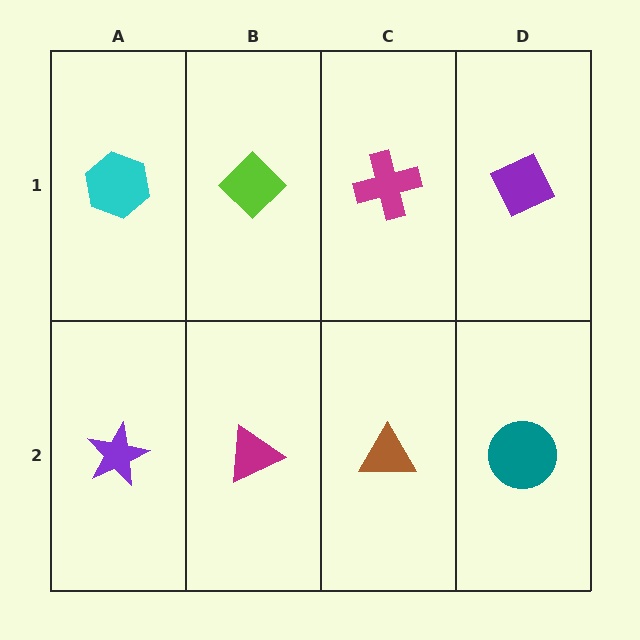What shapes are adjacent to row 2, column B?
A lime diamond (row 1, column B), a purple star (row 2, column A), a brown triangle (row 2, column C).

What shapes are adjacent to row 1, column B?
A magenta triangle (row 2, column B), a cyan hexagon (row 1, column A), a magenta cross (row 1, column C).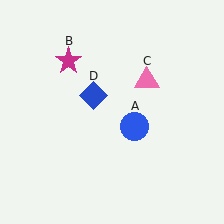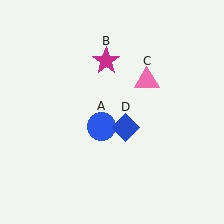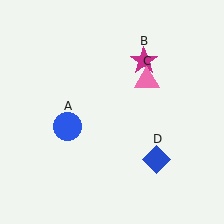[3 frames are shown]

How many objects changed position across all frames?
3 objects changed position: blue circle (object A), magenta star (object B), blue diamond (object D).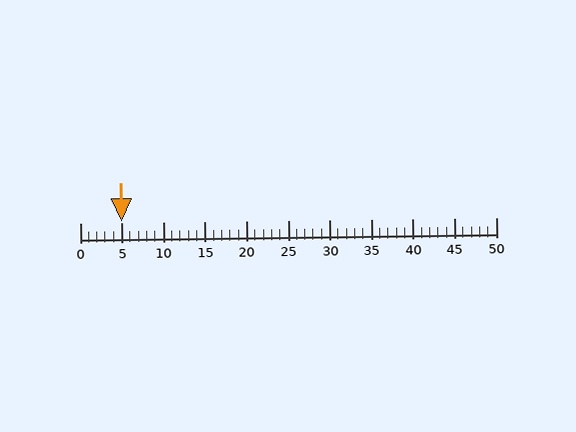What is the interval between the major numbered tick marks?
The major tick marks are spaced 5 units apart.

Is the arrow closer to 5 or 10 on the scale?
The arrow is closer to 5.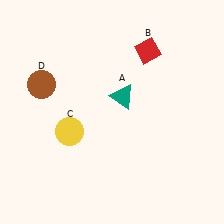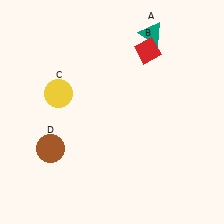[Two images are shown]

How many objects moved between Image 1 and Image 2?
3 objects moved between the two images.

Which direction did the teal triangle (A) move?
The teal triangle (A) moved up.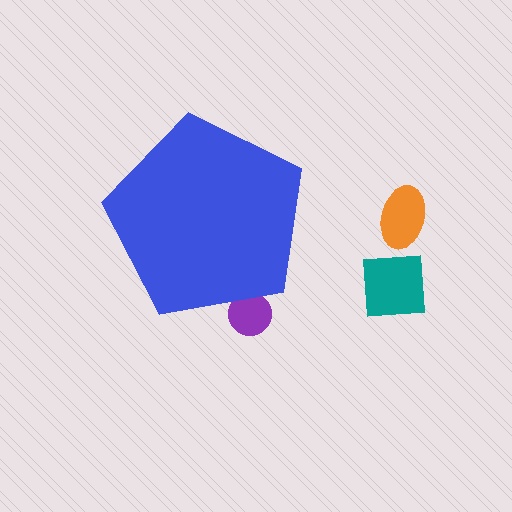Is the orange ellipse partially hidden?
No, the orange ellipse is fully visible.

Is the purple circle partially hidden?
Yes, the purple circle is partially hidden behind the blue pentagon.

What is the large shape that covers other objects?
A blue pentagon.